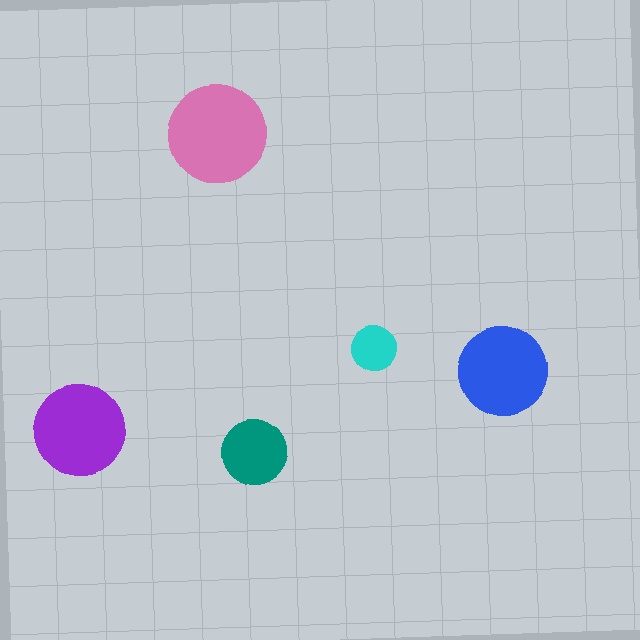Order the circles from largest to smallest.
the pink one, the purple one, the blue one, the teal one, the cyan one.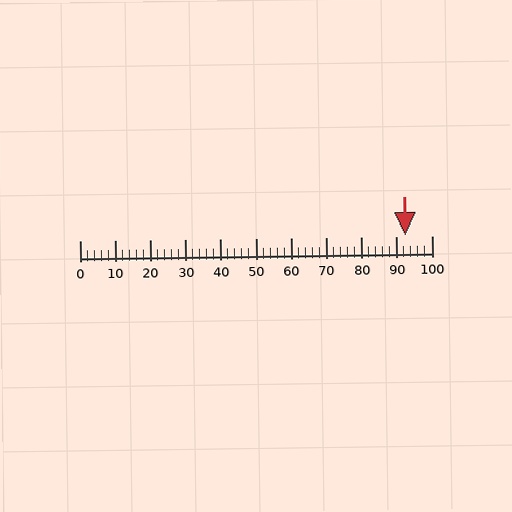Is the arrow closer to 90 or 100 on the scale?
The arrow is closer to 90.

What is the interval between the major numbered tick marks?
The major tick marks are spaced 10 units apart.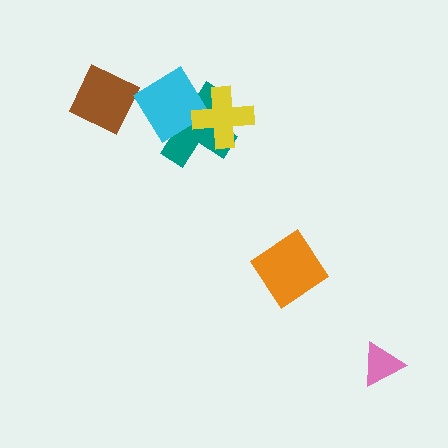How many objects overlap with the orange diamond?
0 objects overlap with the orange diamond.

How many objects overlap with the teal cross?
2 objects overlap with the teal cross.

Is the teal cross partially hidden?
Yes, it is partially covered by another shape.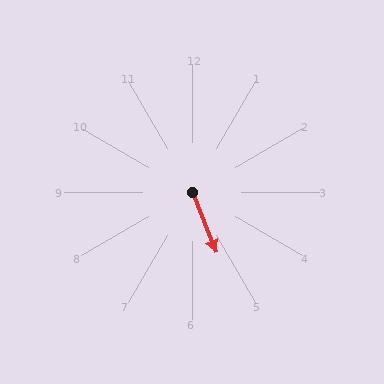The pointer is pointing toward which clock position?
Roughly 5 o'clock.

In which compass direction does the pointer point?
South.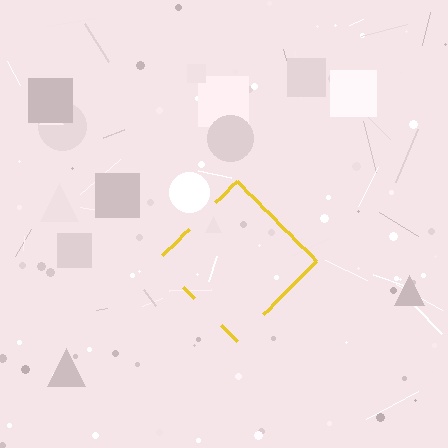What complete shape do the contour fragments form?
The contour fragments form a diamond.